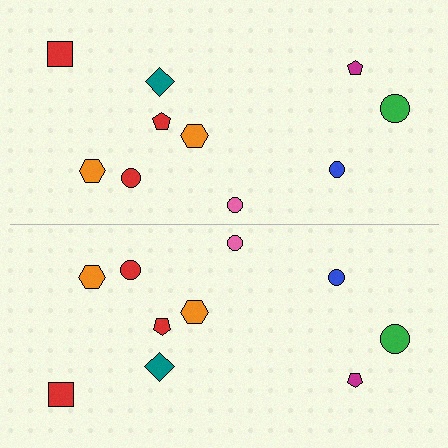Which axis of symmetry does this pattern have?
The pattern has a horizontal axis of symmetry running through the center of the image.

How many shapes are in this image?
There are 20 shapes in this image.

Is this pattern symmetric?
Yes, this pattern has bilateral (reflection) symmetry.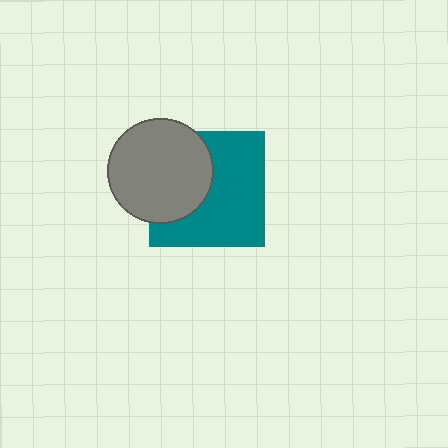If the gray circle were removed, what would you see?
You would see the complete teal square.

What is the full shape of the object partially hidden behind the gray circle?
The partially hidden object is a teal square.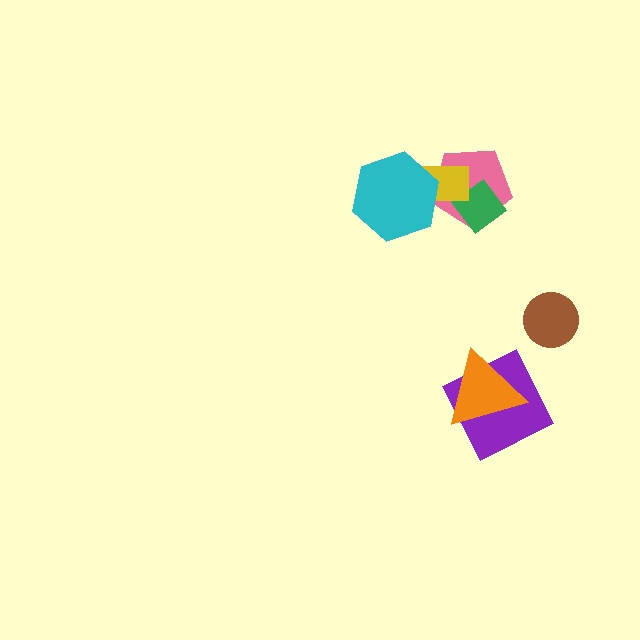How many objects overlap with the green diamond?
2 objects overlap with the green diamond.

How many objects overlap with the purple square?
1 object overlaps with the purple square.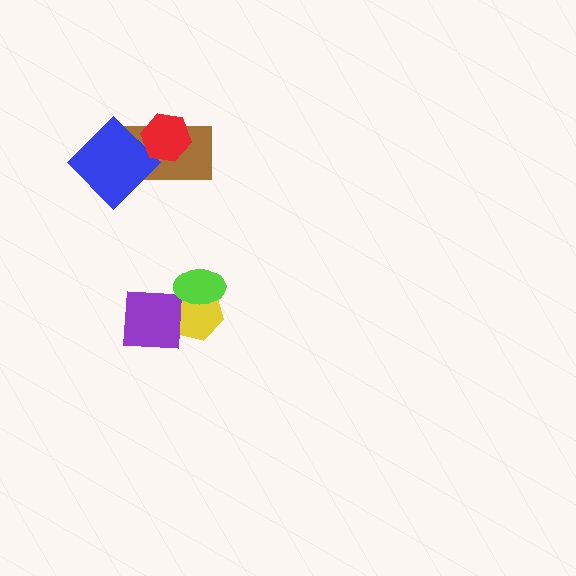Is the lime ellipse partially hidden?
No, no other shape covers it.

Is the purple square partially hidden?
Yes, it is partially covered by another shape.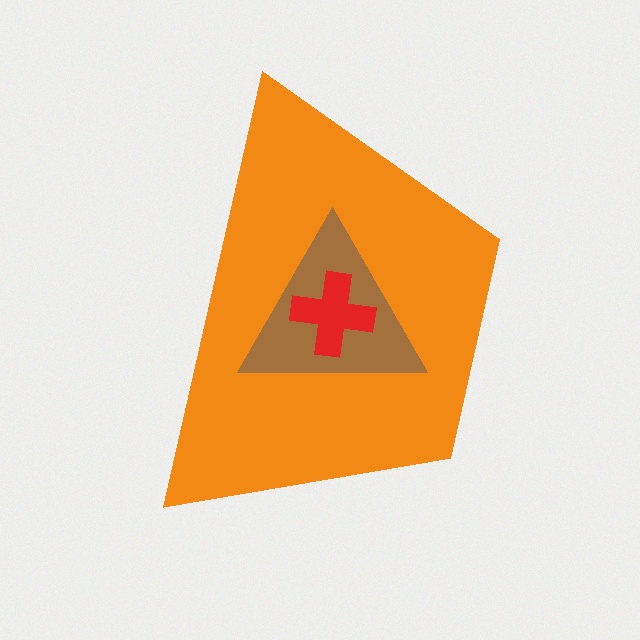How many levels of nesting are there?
3.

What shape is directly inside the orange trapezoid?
The brown triangle.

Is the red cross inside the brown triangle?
Yes.